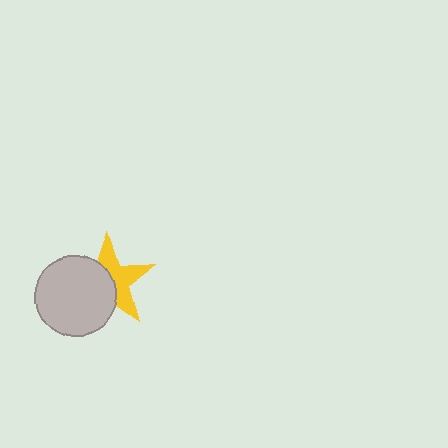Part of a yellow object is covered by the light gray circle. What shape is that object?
It is a star.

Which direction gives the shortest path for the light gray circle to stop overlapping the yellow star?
Moving toward the lower-left gives the shortest separation.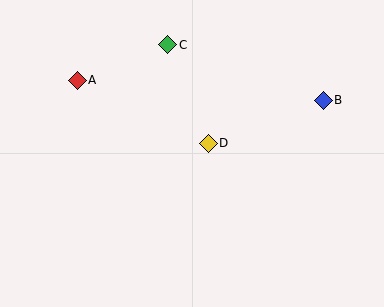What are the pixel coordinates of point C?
Point C is at (168, 45).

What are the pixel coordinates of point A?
Point A is at (77, 80).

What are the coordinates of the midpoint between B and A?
The midpoint between B and A is at (200, 90).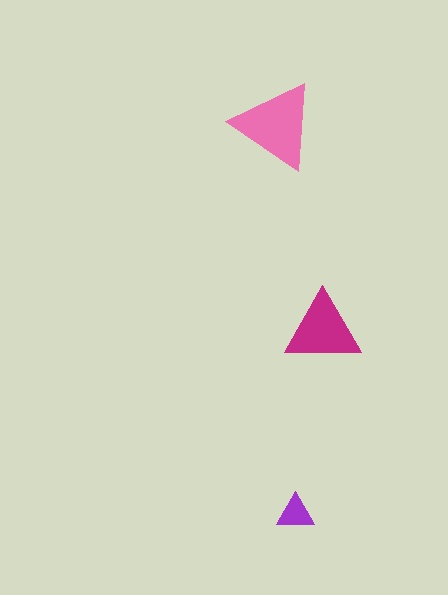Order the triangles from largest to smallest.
the pink one, the magenta one, the purple one.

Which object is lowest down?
The purple triangle is bottommost.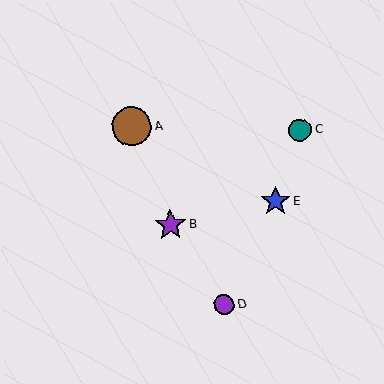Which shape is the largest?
The brown circle (labeled A) is the largest.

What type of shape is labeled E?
Shape E is a blue star.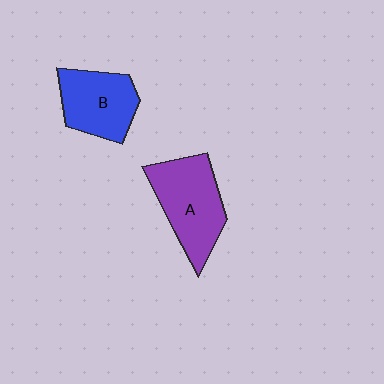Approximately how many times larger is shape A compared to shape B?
Approximately 1.2 times.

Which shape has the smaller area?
Shape B (blue).